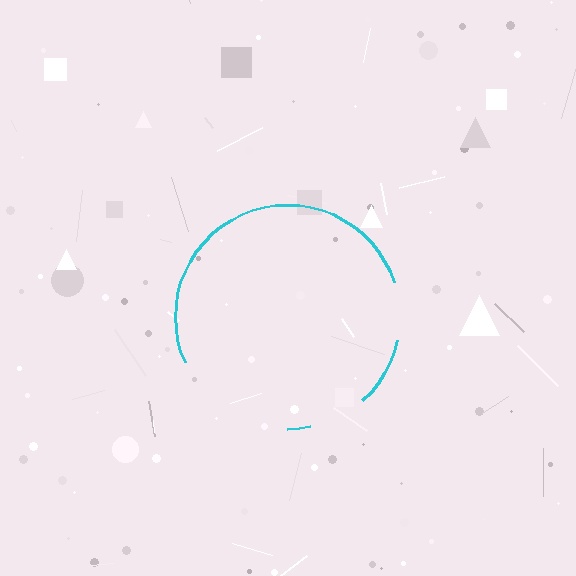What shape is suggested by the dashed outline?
The dashed outline suggests a circle.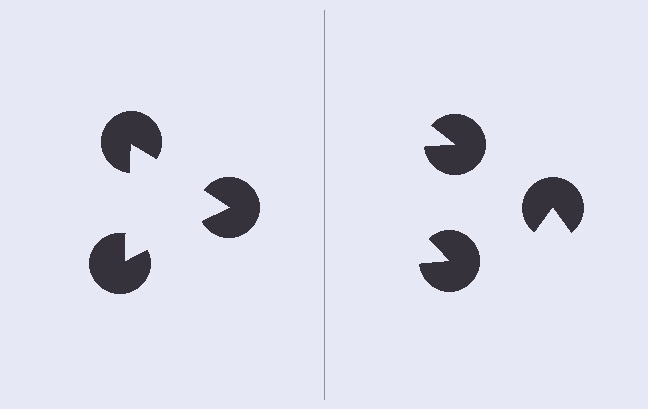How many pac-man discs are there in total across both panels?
6 — 3 on each side.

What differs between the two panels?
The pac-man discs are positioned identically on both sides; only the wedge orientations differ. On the left they align to a triangle; on the right they are misaligned.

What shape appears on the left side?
An illusory triangle.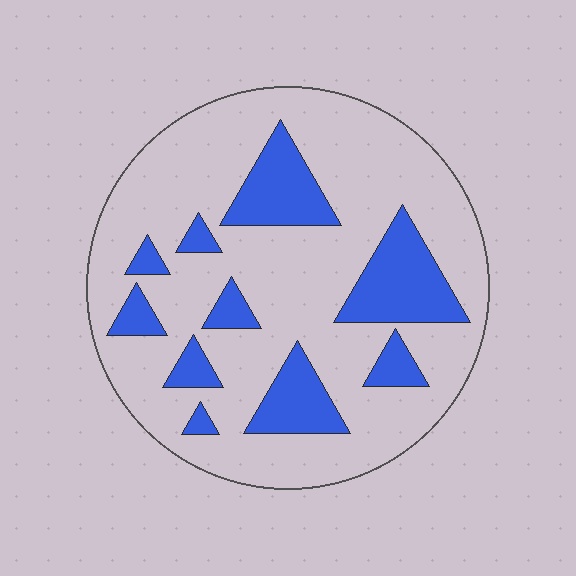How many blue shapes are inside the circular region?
10.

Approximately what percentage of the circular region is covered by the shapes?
Approximately 25%.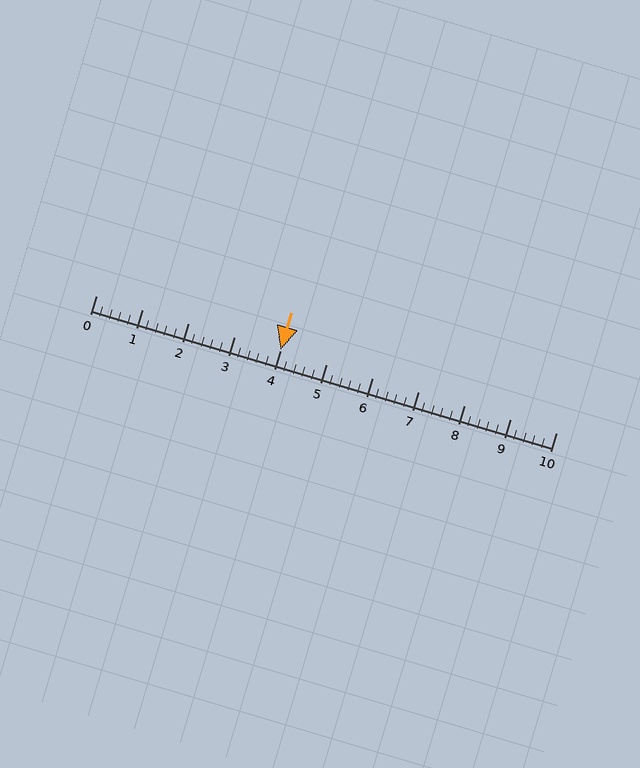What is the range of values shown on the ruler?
The ruler shows values from 0 to 10.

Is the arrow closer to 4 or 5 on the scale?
The arrow is closer to 4.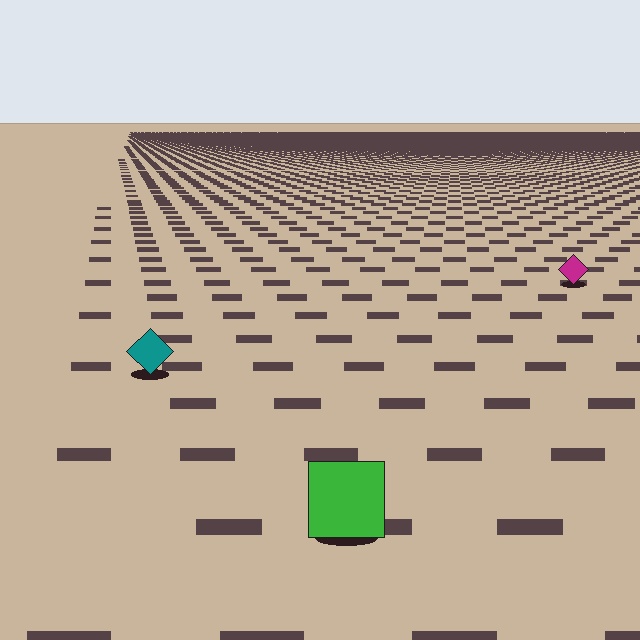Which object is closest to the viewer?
The green square is closest. The texture marks near it are larger and more spread out.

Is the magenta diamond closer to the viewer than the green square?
No. The green square is closer — you can tell from the texture gradient: the ground texture is coarser near it.